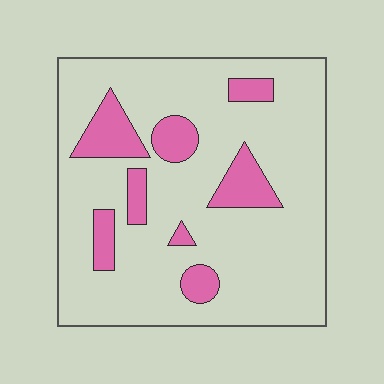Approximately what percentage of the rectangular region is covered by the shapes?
Approximately 15%.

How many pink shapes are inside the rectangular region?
8.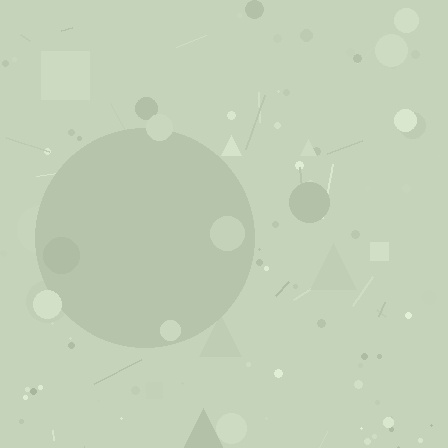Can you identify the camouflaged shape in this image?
The camouflaged shape is a circle.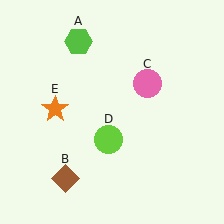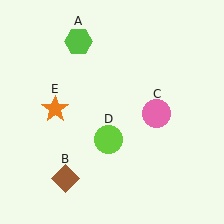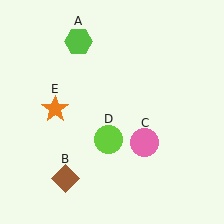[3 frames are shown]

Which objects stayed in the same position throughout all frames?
Lime hexagon (object A) and brown diamond (object B) and lime circle (object D) and orange star (object E) remained stationary.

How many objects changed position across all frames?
1 object changed position: pink circle (object C).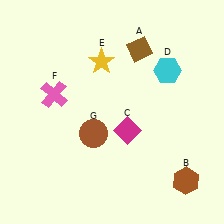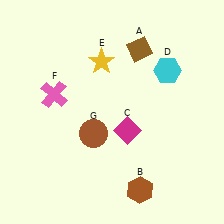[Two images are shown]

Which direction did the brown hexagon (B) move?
The brown hexagon (B) moved left.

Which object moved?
The brown hexagon (B) moved left.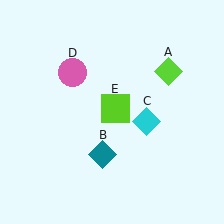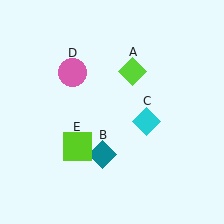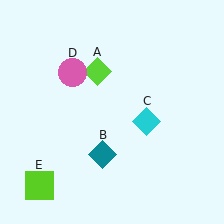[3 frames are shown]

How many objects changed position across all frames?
2 objects changed position: lime diamond (object A), lime square (object E).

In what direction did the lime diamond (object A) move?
The lime diamond (object A) moved left.